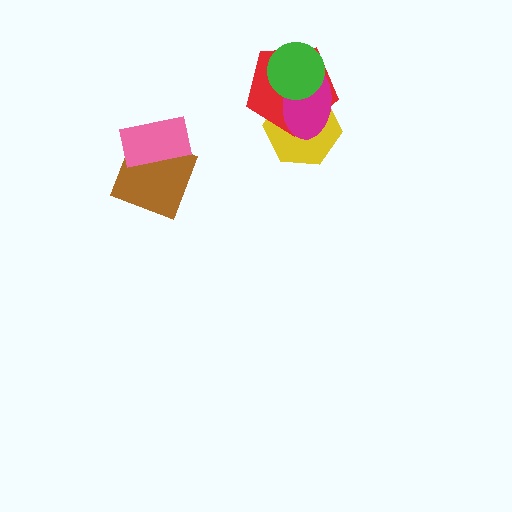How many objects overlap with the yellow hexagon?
3 objects overlap with the yellow hexagon.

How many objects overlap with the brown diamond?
1 object overlaps with the brown diamond.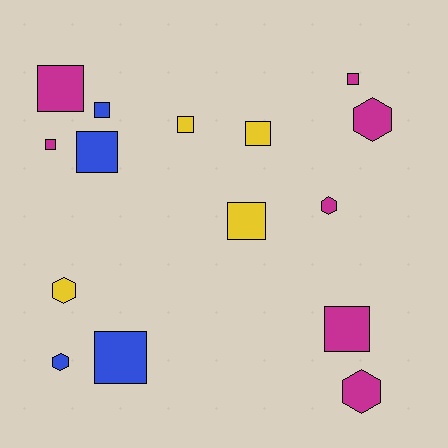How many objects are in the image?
There are 15 objects.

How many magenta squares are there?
There are 4 magenta squares.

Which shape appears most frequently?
Square, with 10 objects.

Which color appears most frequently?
Magenta, with 7 objects.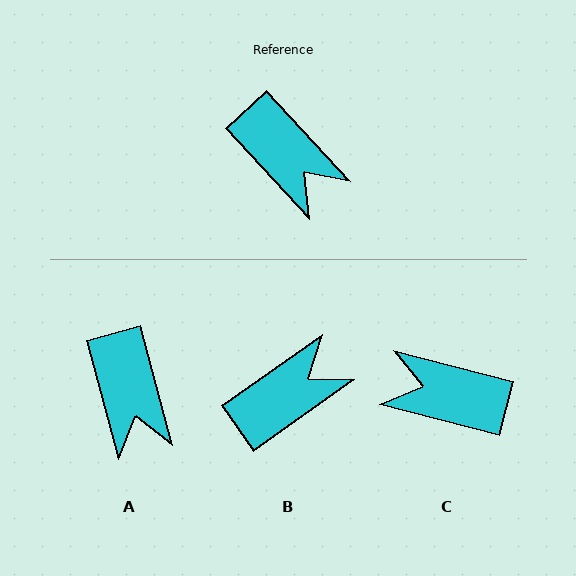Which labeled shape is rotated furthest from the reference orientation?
C, about 147 degrees away.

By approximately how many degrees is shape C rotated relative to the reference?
Approximately 147 degrees clockwise.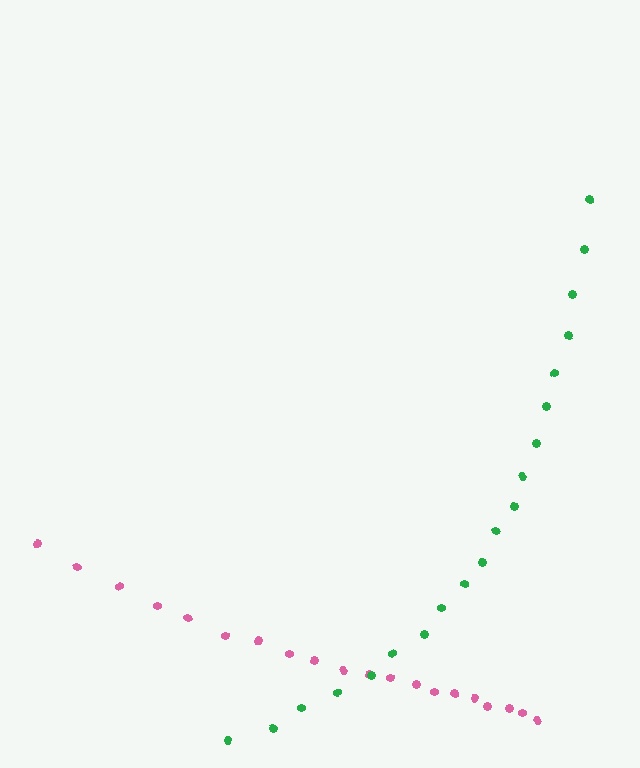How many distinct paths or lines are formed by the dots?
There are 2 distinct paths.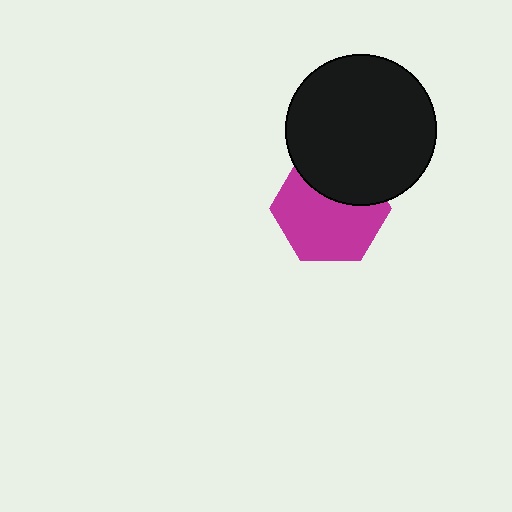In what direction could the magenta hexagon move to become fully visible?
The magenta hexagon could move down. That would shift it out from behind the black circle entirely.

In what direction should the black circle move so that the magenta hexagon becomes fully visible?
The black circle should move up. That is the shortest direction to clear the overlap and leave the magenta hexagon fully visible.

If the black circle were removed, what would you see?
You would see the complete magenta hexagon.